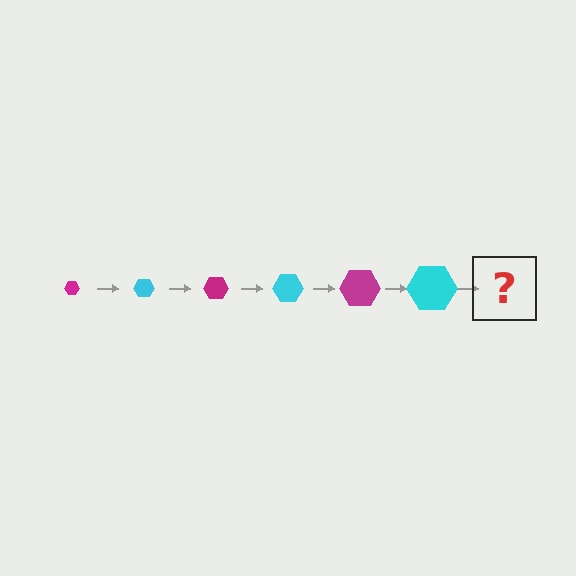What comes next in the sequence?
The next element should be a magenta hexagon, larger than the previous one.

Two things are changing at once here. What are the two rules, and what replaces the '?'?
The two rules are that the hexagon grows larger each step and the color cycles through magenta and cyan. The '?' should be a magenta hexagon, larger than the previous one.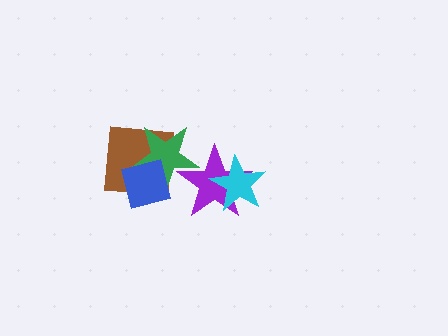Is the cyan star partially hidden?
No, no other shape covers it.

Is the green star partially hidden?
Yes, it is partially covered by another shape.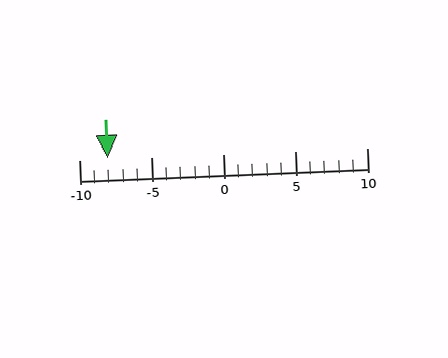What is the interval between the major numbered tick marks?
The major tick marks are spaced 5 units apart.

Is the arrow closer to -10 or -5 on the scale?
The arrow is closer to -10.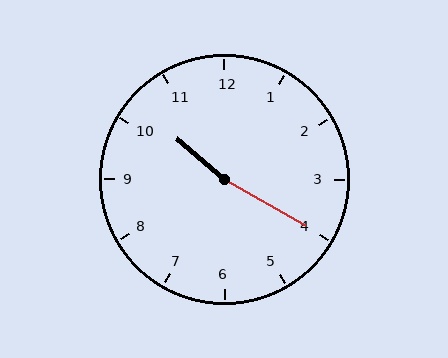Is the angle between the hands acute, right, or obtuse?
It is obtuse.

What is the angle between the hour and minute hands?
Approximately 170 degrees.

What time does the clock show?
10:20.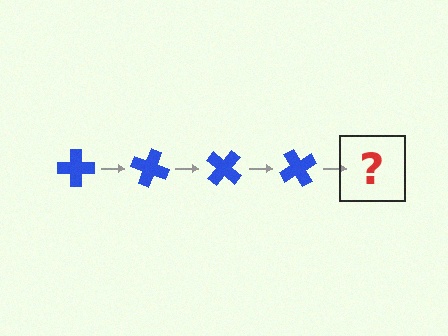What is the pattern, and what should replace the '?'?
The pattern is that the cross rotates 20 degrees each step. The '?' should be a blue cross rotated 80 degrees.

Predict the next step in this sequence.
The next step is a blue cross rotated 80 degrees.